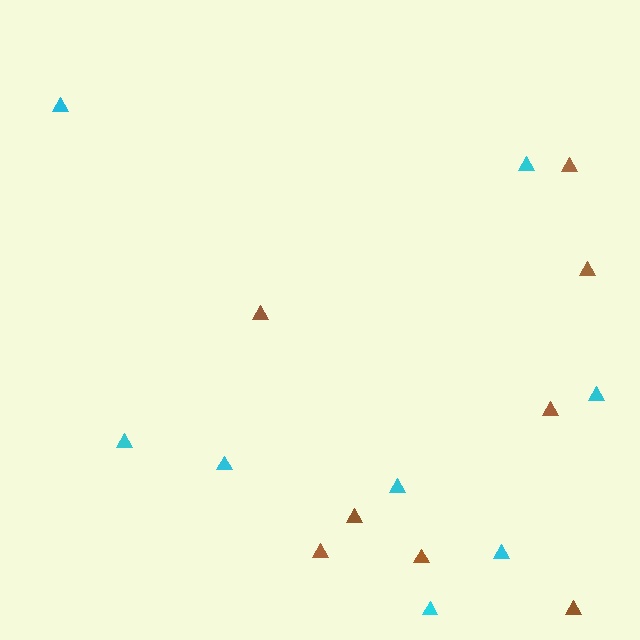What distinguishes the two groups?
There are 2 groups: one group of brown triangles (8) and one group of cyan triangles (8).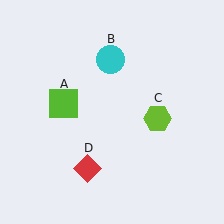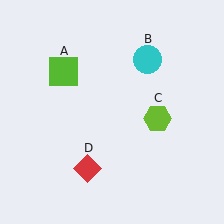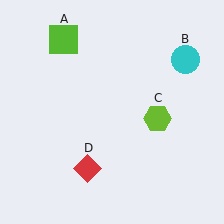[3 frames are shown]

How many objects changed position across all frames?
2 objects changed position: lime square (object A), cyan circle (object B).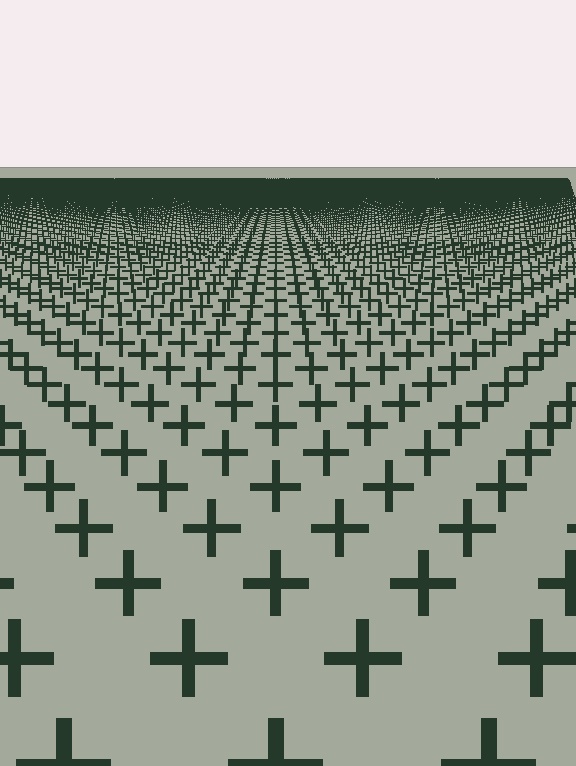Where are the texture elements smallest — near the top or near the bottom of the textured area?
Near the top.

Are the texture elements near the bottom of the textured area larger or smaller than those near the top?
Larger. Near the bottom, elements are closer to the viewer and appear at a bigger on-screen size.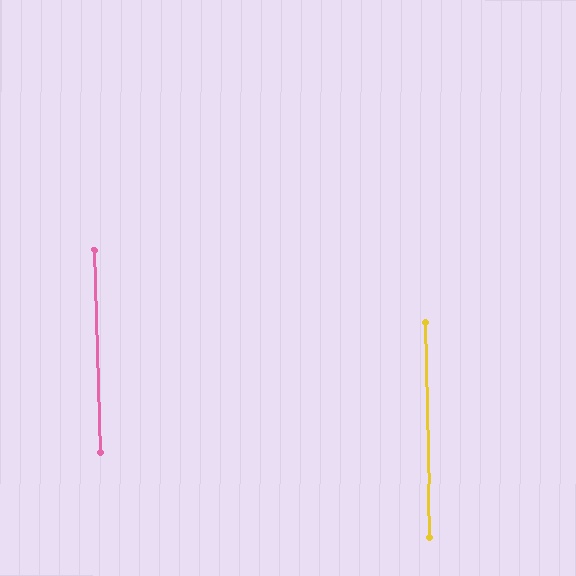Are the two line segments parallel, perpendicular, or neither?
Parallel — their directions differ by only 0.1°.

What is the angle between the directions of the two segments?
Approximately 0 degrees.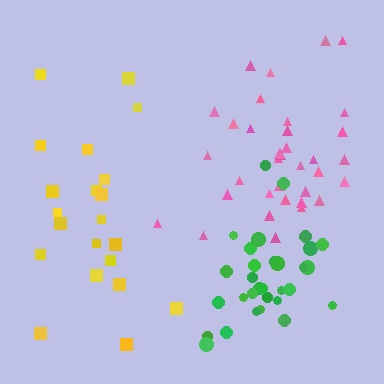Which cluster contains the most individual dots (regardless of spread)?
Pink (35).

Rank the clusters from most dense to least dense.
green, pink, yellow.